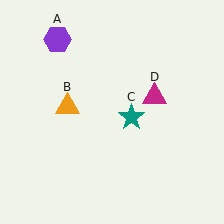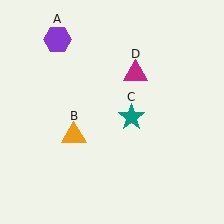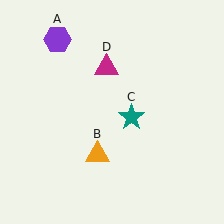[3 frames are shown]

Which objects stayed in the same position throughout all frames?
Purple hexagon (object A) and teal star (object C) remained stationary.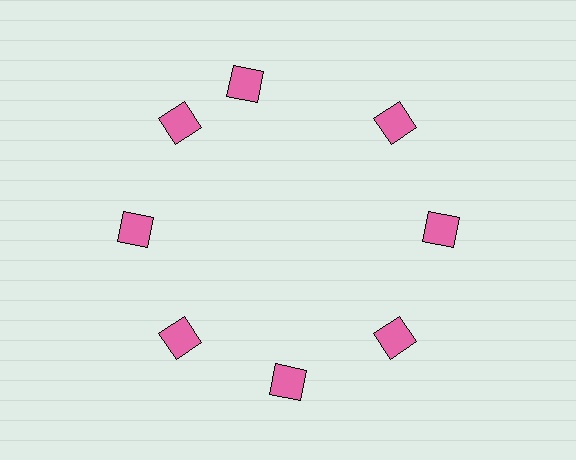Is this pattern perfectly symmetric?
No. The 8 pink squares are arranged in a ring, but one element near the 12 o'clock position is rotated out of alignment along the ring, breaking the 8-fold rotational symmetry.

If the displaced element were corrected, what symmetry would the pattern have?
It would have 8-fold rotational symmetry — the pattern would map onto itself every 45 degrees.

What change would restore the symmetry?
The symmetry would be restored by rotating it back into even spacing with its neighbors so that all 8 squares sit at equal angles and equal distance from the center.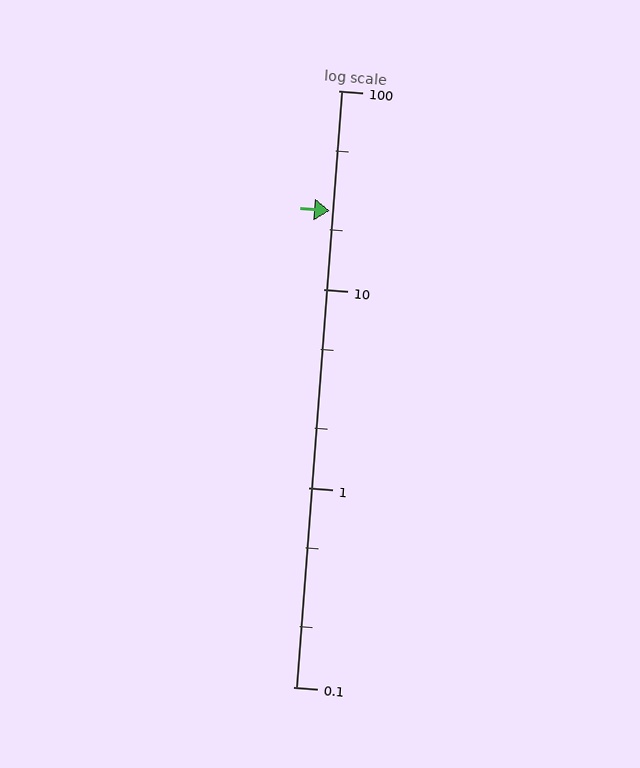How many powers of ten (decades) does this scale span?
The scale spans 3 decades, from 0.1 to 100.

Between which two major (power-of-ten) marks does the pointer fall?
The pointer is between 10 and 100.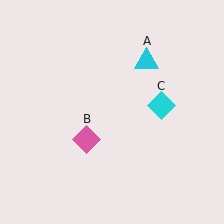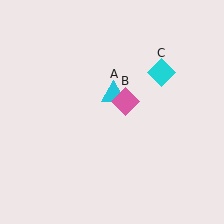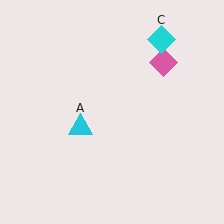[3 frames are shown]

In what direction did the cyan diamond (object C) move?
The cyan diamond (object C) moved up.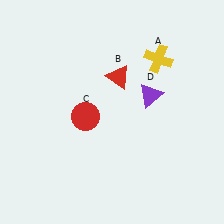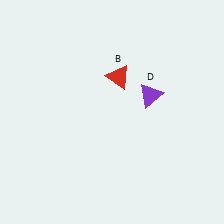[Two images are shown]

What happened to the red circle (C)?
The red circle (C) was removed in Image 2. It was in the bottom-left area of Image 1.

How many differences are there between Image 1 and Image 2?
There are 2 differences between the two images.